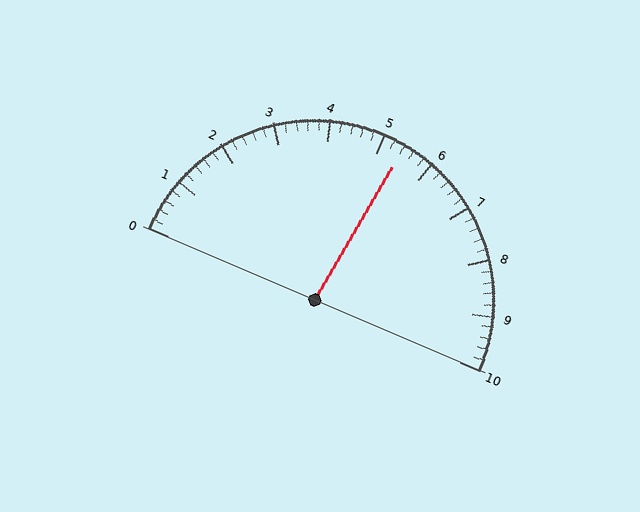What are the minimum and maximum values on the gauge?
The gauge ranges from 0 to 10.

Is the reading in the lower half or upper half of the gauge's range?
The reading is in the upper half of the range (0 to 10).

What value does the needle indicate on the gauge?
The needle indicates approximately 5.4.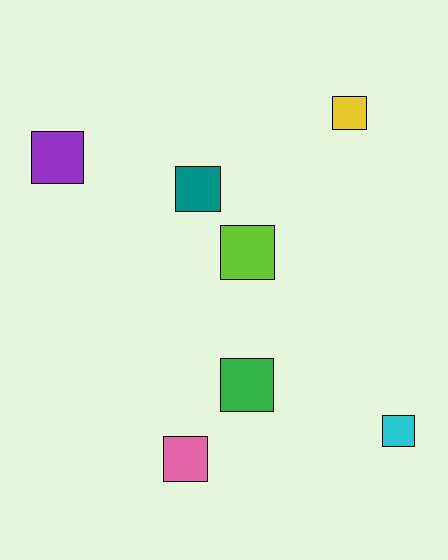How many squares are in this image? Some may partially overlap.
There are 7 squares.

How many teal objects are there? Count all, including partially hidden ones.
There is 1 teal object.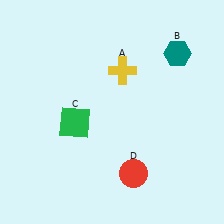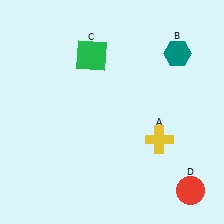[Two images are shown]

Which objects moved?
The objects that moved are: the yellow cross (A), the green square (C), the red circle (D).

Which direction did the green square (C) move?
The green square (C) moved up.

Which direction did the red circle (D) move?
The red circle (D) moved right.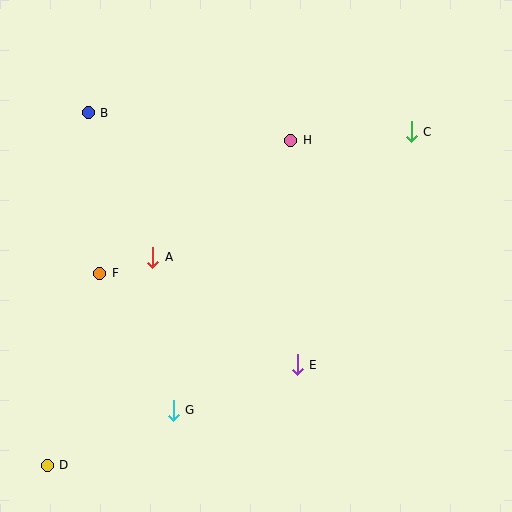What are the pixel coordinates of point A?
Point A is at (153, 257).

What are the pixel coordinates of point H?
Point H is at (291, 140).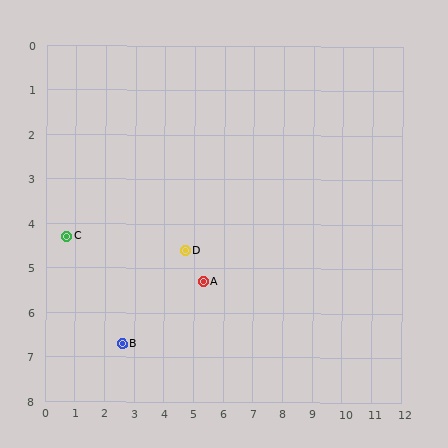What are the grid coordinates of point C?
Point C is at approximately (0.7, 4.3).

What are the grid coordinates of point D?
Point D is at approximately (4.7, 4.6).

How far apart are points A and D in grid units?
Points A and D are about 0.9 grid units apart.